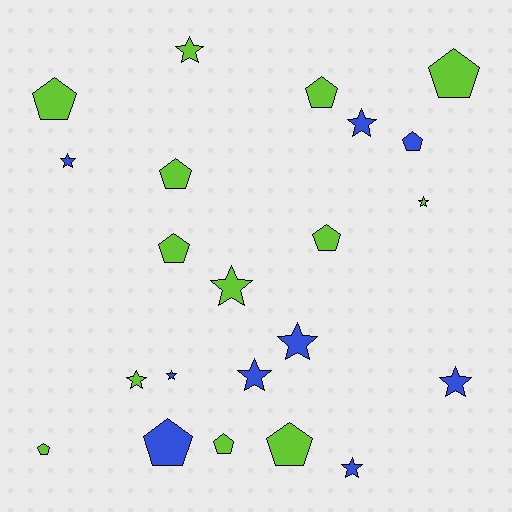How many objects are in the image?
There are 22 objects.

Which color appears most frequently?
Lime, with 13 objects.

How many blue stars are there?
There are 7 blue stars.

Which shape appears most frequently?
Pentagon, with 11 objects.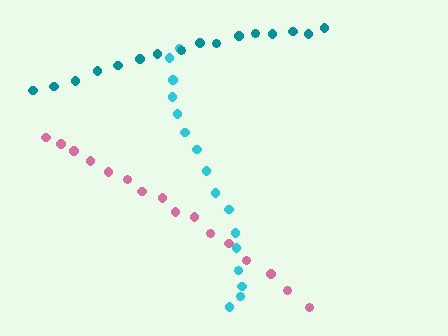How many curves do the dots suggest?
There are 3 distinct paths.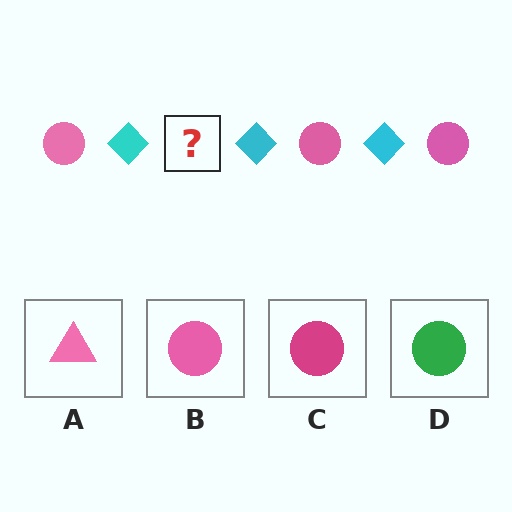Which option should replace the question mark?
Option B.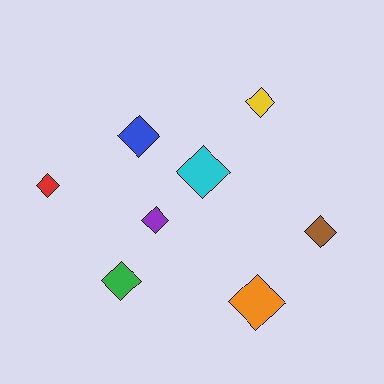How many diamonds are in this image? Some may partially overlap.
There are 8 diamonds.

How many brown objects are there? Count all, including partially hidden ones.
There is 1 brown object.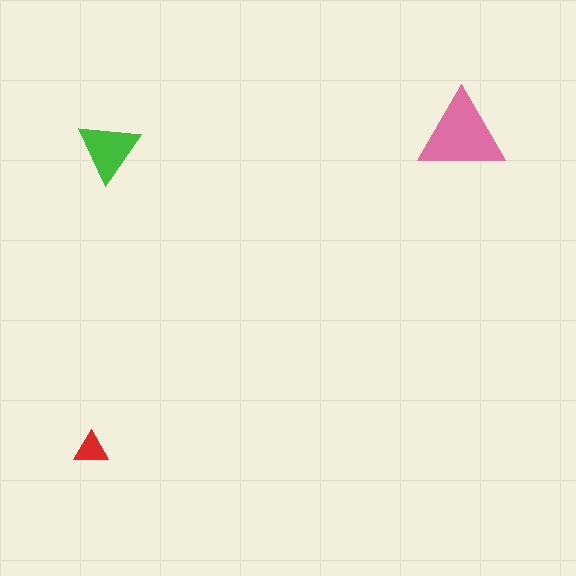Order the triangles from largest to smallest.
the pink one, the green one, the red one.